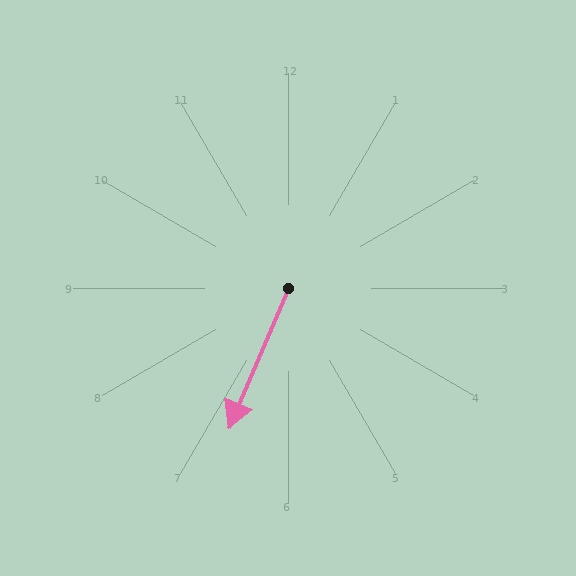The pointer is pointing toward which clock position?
Roughly 7 o'clock.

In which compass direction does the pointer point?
Southwest.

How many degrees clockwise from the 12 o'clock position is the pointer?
Approximately 203 degrees.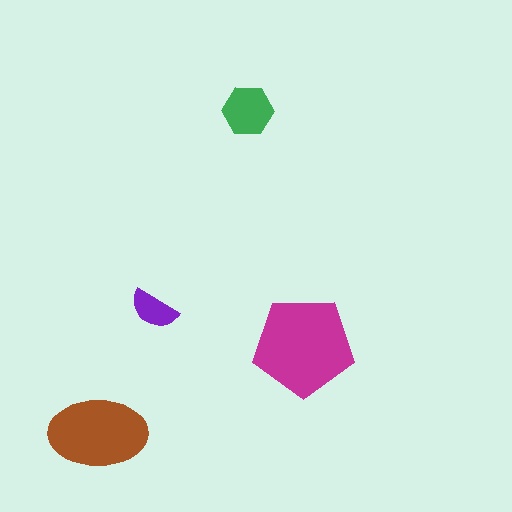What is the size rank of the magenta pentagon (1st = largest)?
1st.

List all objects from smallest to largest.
The purple semicircle, the green hexagon, the brown ellipse, the magenta pentagon.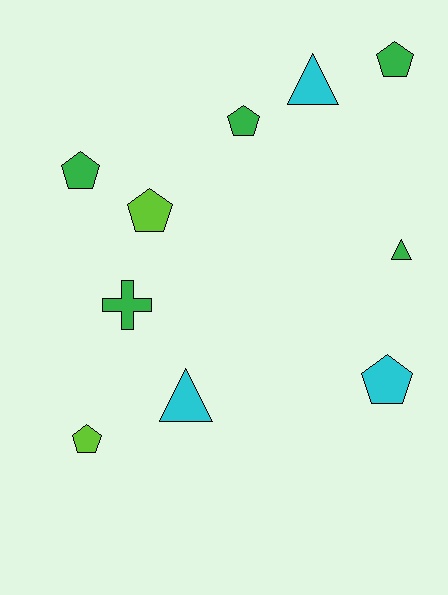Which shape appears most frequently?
Pentagon, with 6 objects.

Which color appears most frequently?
Green, with 5 objects.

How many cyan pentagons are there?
There is 1 cyan pentagon.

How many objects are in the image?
There are 10 objects.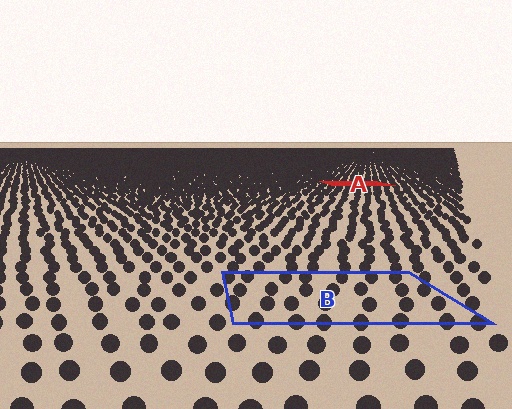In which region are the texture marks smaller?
The texture marks are smaller in region A, because it is farther away.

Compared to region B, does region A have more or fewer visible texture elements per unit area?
Region A has more texture elements per unit area — they are packed more densely because it is farther away.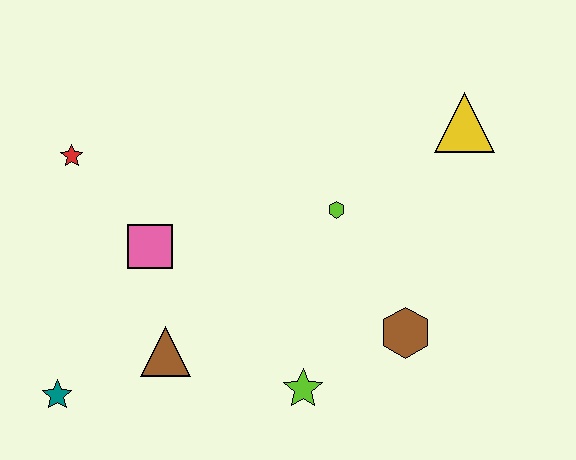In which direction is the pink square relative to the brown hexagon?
The pink square is to the left of the brown hexagon.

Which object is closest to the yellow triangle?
The lime hexagon is closest to the yellow triangle.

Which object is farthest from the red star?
The yellow triangle is farthest from the red star.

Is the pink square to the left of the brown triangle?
Yes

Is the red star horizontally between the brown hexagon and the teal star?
Yes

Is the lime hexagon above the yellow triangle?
No